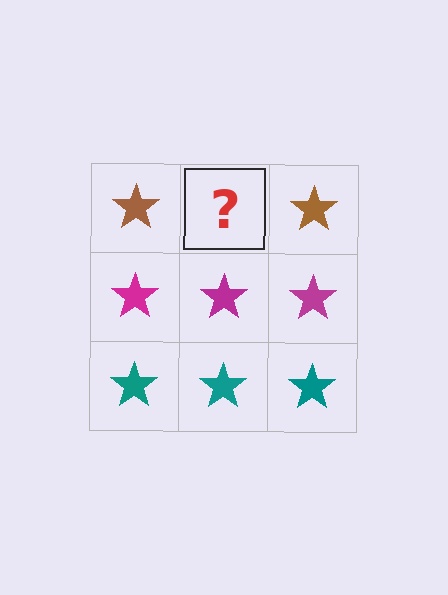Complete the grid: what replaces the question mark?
The question mark should be replaced with a brown star.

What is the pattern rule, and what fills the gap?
The rule is that each row has a consistent color. The gap should be filled with a brown star.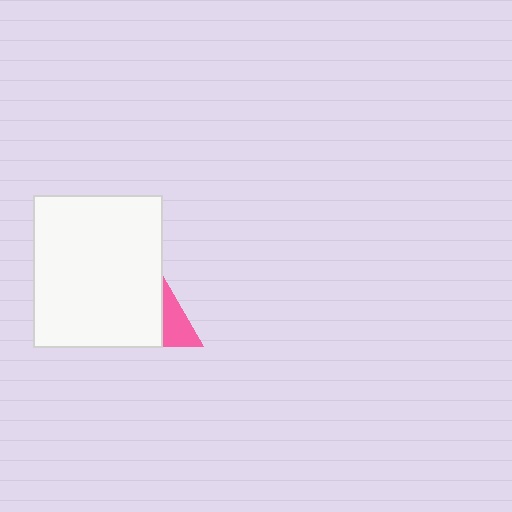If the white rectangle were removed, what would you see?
You would see the complete pink triangle.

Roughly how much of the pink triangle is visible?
A small part of it is visible (roughly 39%).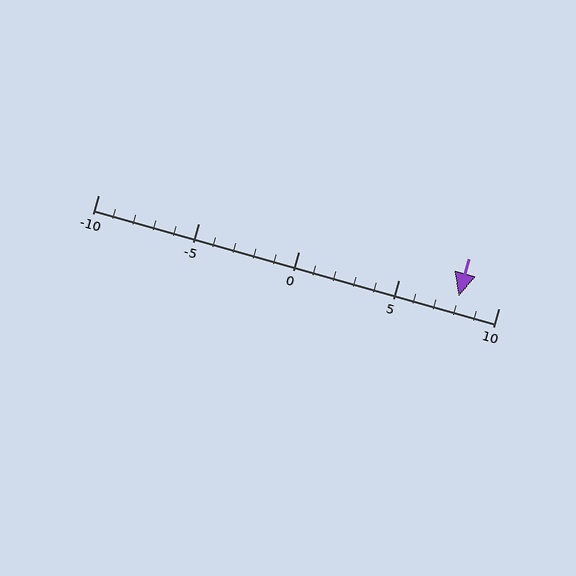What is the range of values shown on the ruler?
The ruler shows values from -10 to 10.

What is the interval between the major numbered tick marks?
The major tick marks are spaced 5 units apart.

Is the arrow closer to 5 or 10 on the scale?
The arrow is closer to 10.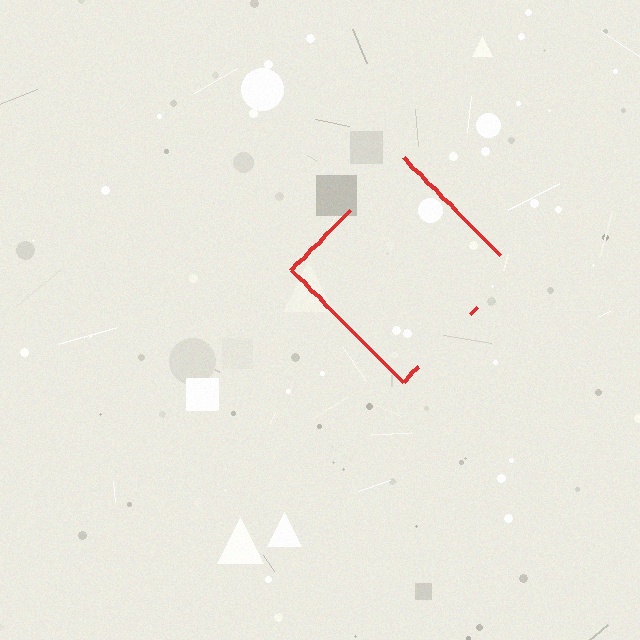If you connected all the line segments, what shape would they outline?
They would outline a diamond.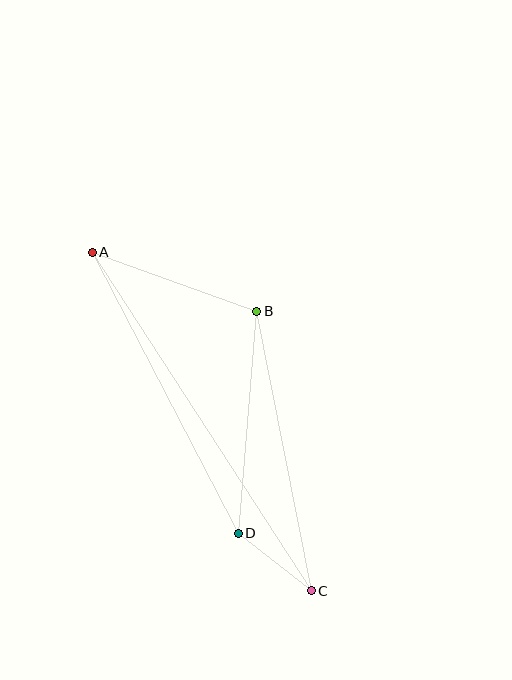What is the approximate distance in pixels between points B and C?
The distance between B and C is approximately 285 pixels.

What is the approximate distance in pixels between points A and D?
The distance between A and D is approximately 317 pixels.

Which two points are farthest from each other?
Points A and C are farthest from each other.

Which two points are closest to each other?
Points C and D are closest to each other.